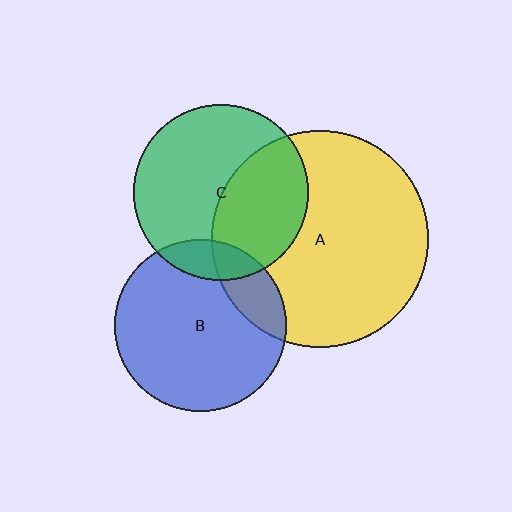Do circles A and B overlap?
Yes.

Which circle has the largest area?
Circle A (yellow).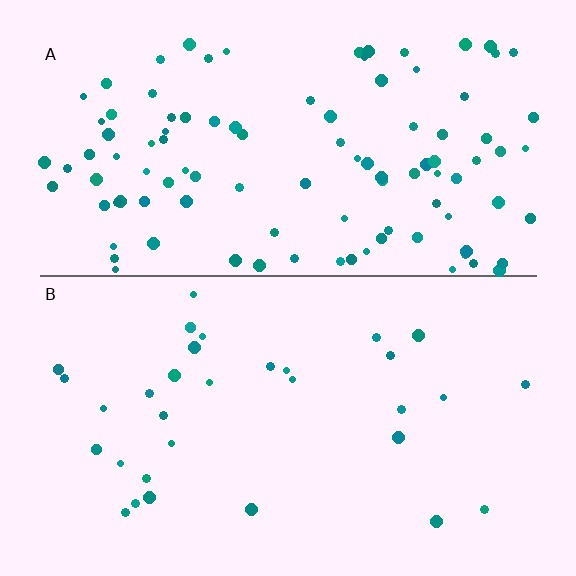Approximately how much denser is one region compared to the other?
Approximately 3.1× — region A over region B.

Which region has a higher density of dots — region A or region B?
A (the top).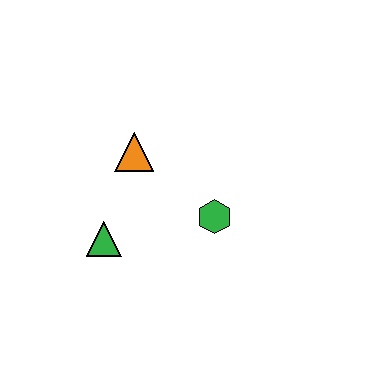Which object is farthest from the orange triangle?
The green hexagon is farthest from the orange triangle.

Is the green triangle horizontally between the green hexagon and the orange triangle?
No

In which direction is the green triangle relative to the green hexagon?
The green triangle is to the left of the green hexagon.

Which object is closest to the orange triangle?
The green triangle is closest to the orange triangle.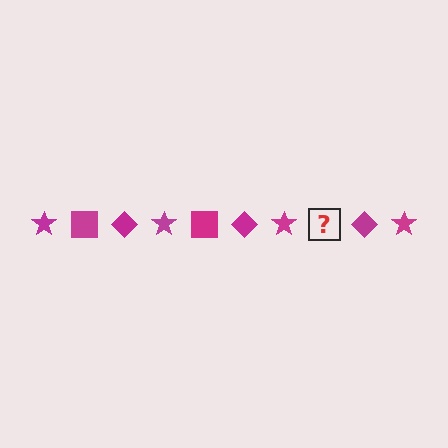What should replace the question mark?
The question mark should be replaced with a magenta square.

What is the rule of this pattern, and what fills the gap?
The rule is that the pattern cycles through star, square, diamond shapes in magenta. The gap should be filled with a magenta square.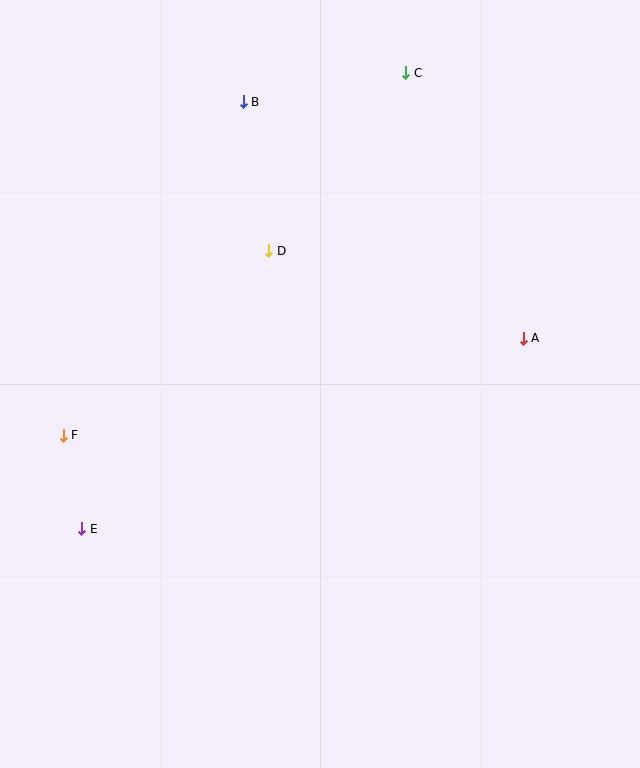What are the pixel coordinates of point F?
Point F is at (63, 435).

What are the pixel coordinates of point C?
Point C is at (406, 73).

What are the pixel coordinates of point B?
Point B is at (243, 102).